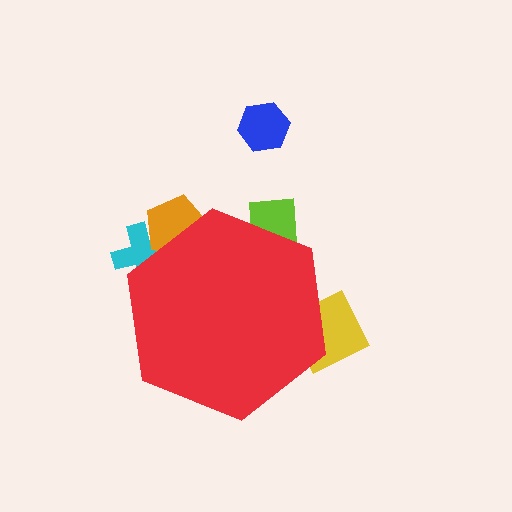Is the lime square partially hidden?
Yes, the lime square is partially hidden behind the red hexagon.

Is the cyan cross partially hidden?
Yes, the cyan cross is partially hidden behind the red hexagon.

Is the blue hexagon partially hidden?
No, the blue hexagon is fully visible.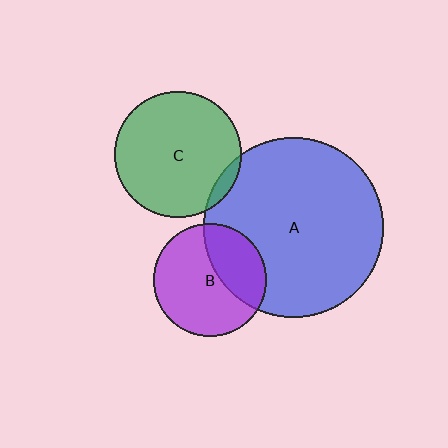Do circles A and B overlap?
Yes.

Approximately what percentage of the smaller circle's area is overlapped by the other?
Approximately 35%.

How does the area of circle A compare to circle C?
Approximately 2.0 times.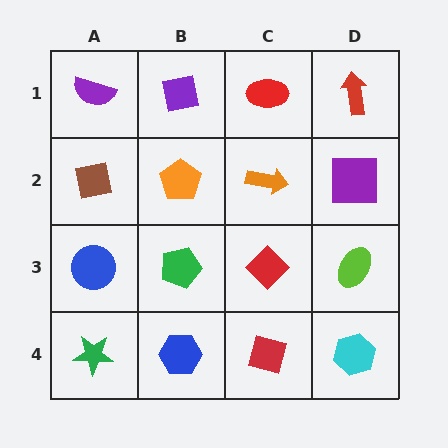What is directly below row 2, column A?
A blue circle.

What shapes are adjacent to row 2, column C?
A red ellipse (row 1, column C), a red diamond (row 3, column C), an orange pentagon (row 2, column B), a purple square (row 2, column D).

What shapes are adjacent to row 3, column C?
An orange arrow (row 2, column C), a red diamond (row 4, column C), a green pentagon (row 3, column B), a lime ellipse (row 3, column D).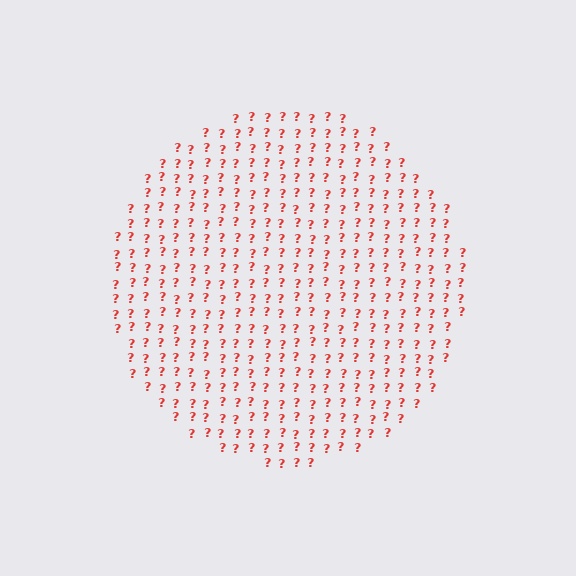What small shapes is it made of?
It is made of small question marks.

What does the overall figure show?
The overall figure shows a circle.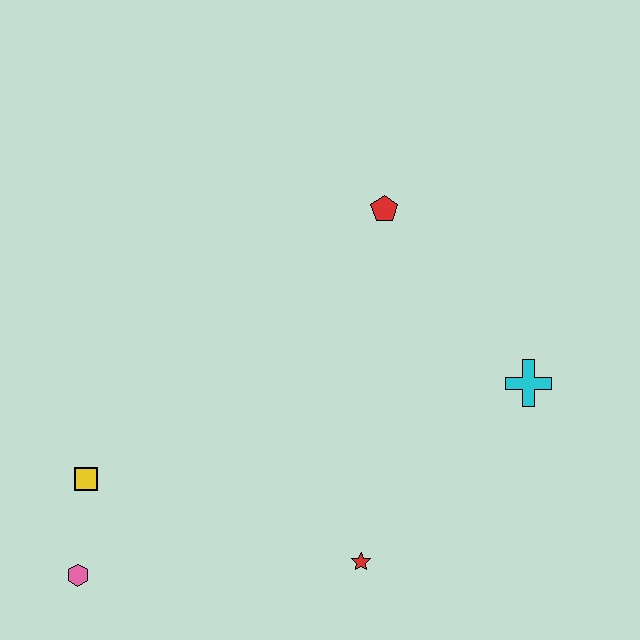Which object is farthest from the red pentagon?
The pink hexagon is farthest from the red pentagon.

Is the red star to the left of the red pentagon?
Yes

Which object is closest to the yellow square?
The pink hexagon is closest to the yellow square.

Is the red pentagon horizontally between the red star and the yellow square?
No